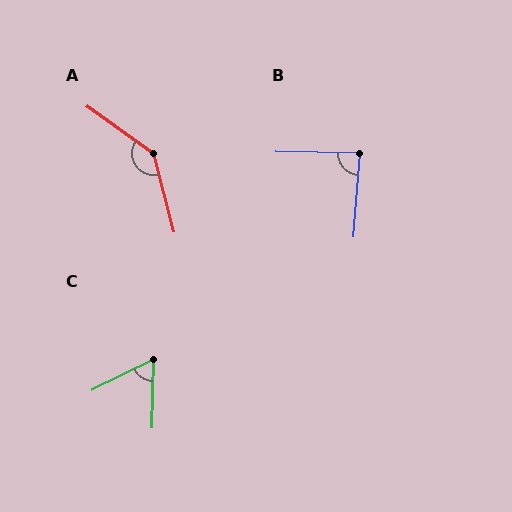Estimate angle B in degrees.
Approximately 86 degrees.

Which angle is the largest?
A, at approximately 141 degrees.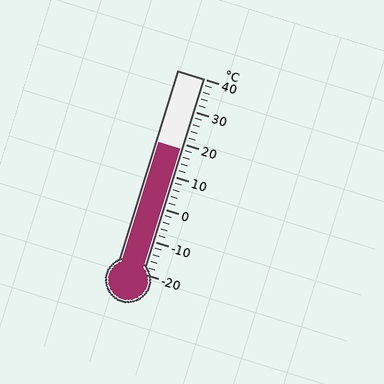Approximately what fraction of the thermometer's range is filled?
The thermometer is filled to approximately 65% of its range.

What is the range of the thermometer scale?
The thermometer scale ranges from -20°C to 40°C.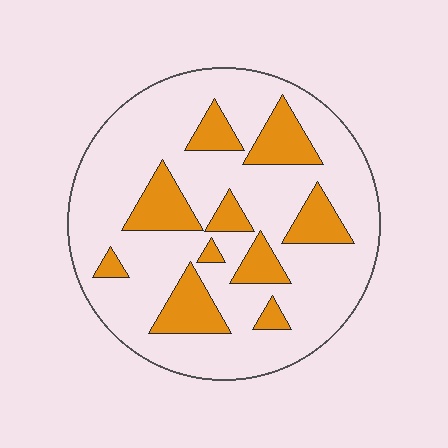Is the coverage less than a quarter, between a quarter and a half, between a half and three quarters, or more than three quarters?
Less than a quarter.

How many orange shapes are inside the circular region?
10.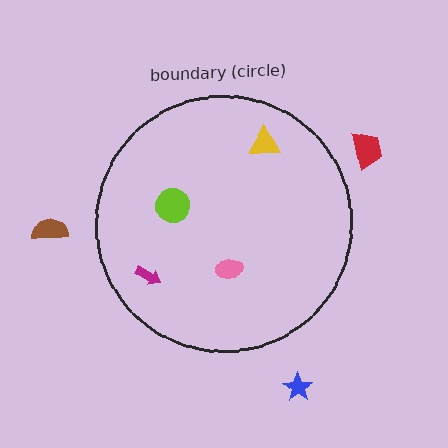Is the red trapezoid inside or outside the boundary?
Outside.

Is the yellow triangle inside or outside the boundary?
Inside.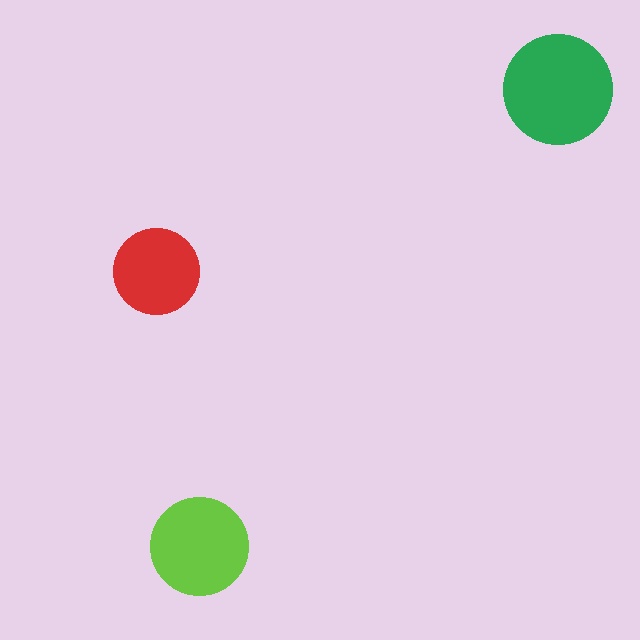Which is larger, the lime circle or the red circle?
The lime one.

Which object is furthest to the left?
The red circle is leftmost.